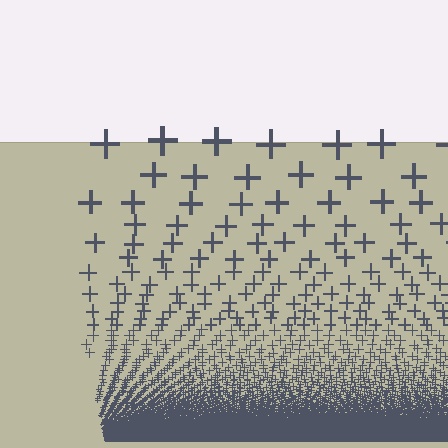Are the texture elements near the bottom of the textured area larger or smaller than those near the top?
Smaller. The gradient is inverted — elements near the bottom are smaller and denser.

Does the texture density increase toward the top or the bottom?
Density increases toward the bottom.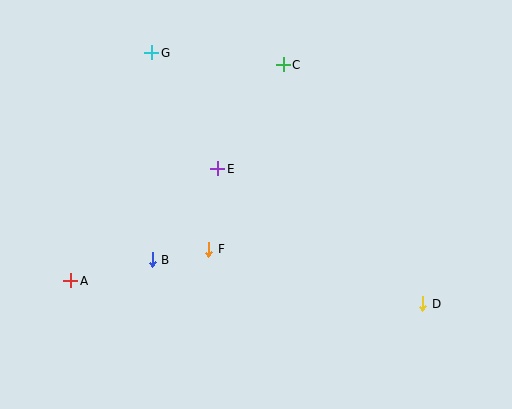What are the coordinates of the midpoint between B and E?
The midpoint between B and E is at (185, 214).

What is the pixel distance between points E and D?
The distance between E and D is 246 pixels.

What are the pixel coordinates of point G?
Point G is at (152, 53).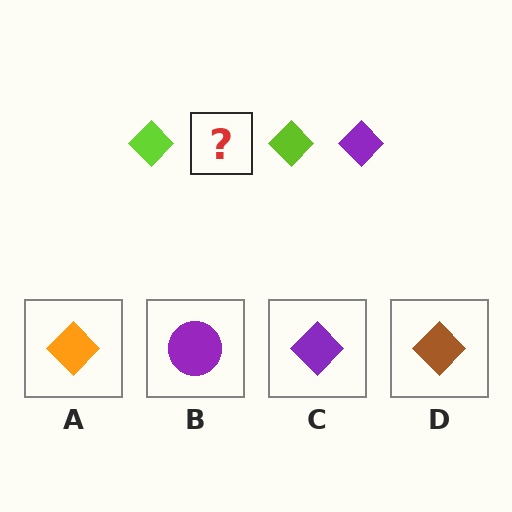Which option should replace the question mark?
Option C.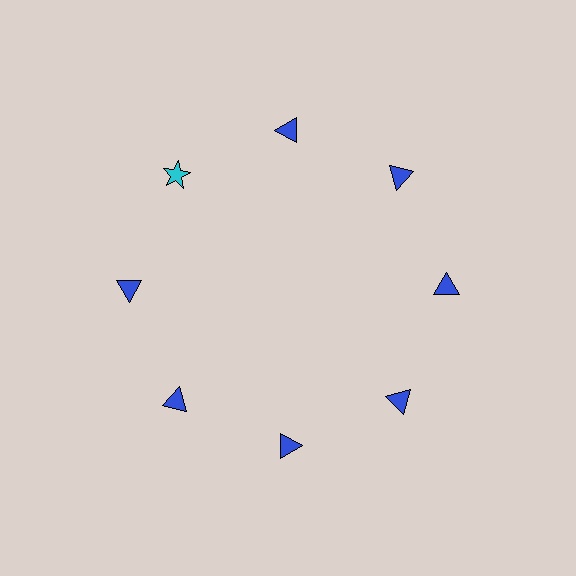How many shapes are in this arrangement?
There are 8 shapes arranged in a ring pattern.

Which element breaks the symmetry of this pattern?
The cyan star at roughly the 10 o'clock position breaks the symmetry. All other shapes are blue triangles.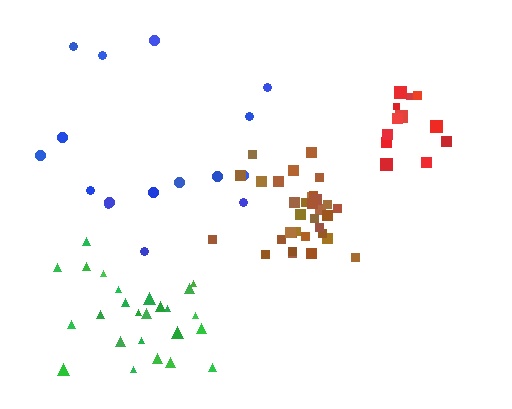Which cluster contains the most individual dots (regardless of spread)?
Brown (33).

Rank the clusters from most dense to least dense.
brown, red, green, blue.